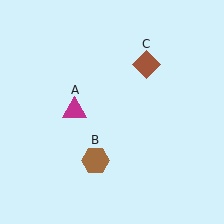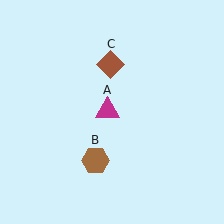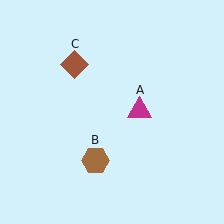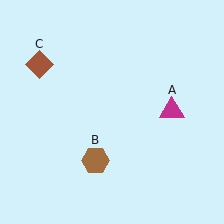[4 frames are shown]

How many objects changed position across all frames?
2 objects changed position: magenta triangle (object A), brown diamond (object C).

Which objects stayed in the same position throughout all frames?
Brown hexagon (object B) remained stationary.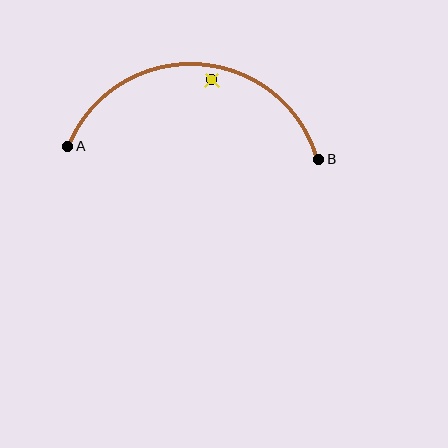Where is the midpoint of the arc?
The arc midpoint is the point on the curve farthest from the straight line joining A and B. It sits above that line.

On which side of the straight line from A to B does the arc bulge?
The arc bulges above the straight line connecting A and B.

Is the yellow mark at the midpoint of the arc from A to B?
No — the yellow mark does not lie on the arc at all. It sits slightly inside the curve.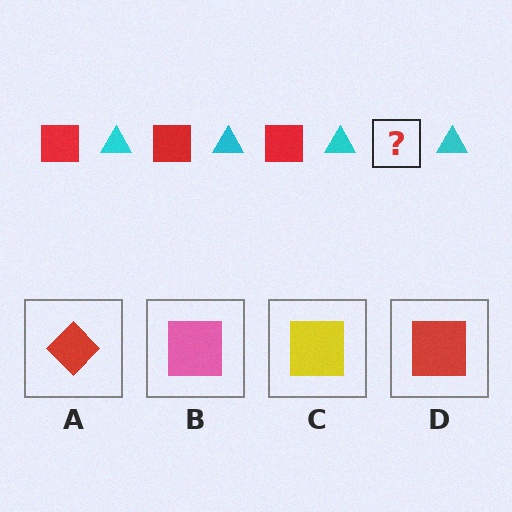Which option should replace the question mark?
Option D.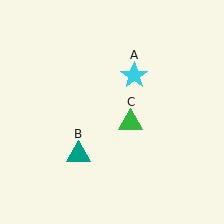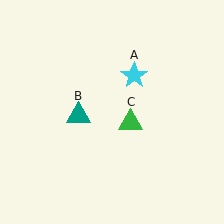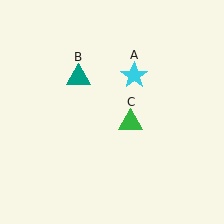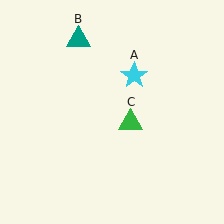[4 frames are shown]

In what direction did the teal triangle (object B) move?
The teal triangle (object B) moved up.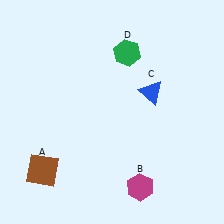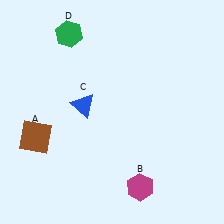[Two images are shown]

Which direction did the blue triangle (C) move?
The blue triangle (C) moved left.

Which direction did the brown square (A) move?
The brown square (A) moved up.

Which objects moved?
The objects that moved are: the brown square (A), the blue triangle (C), the green hexagon (D).